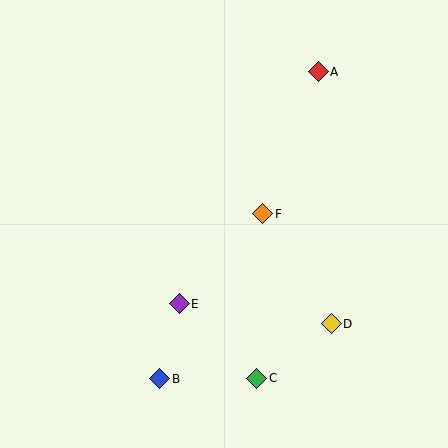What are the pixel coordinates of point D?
Point D is at (331, 324).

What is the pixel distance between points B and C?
The distance between B and C is 97 pixels.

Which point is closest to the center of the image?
Point F at (263, 214) is closest to the center.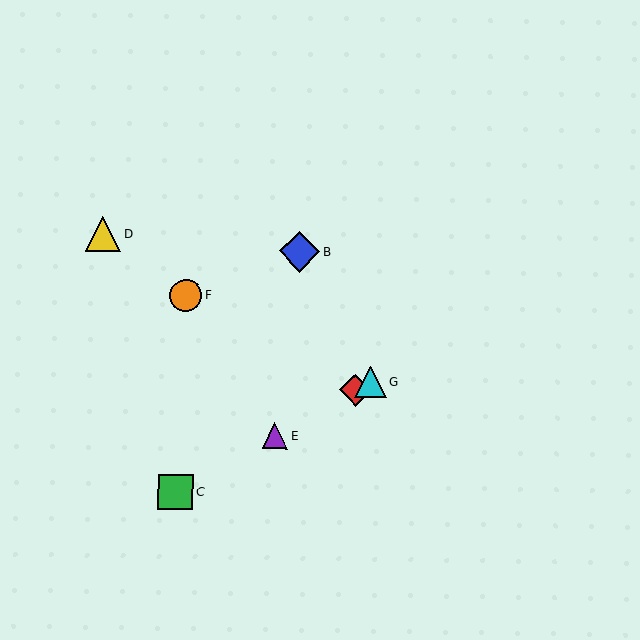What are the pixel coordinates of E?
Object E is at (275, 436).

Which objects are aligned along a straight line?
Objects A, C, E, G are aligned along a straight line.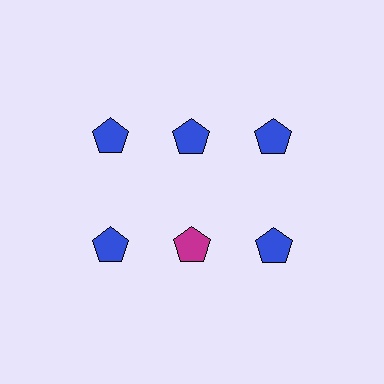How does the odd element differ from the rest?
It has a different color: magenta instead of blue.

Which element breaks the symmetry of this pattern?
The magenta pentagon in the second row, second from left column breaks the symmetry. All other shapes are blue pentagons.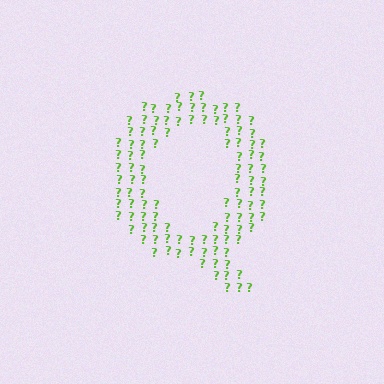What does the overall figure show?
The overall figure shows the letter Q.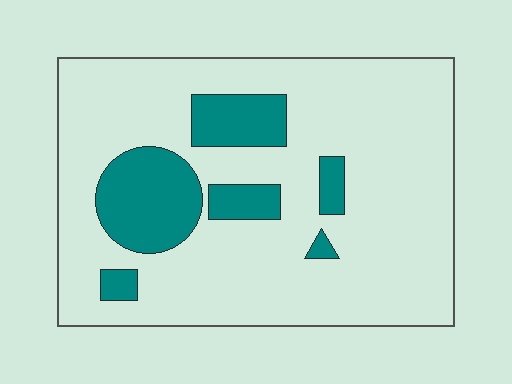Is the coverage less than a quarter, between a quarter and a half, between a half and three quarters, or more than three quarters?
Less than a quarter.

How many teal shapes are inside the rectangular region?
6.